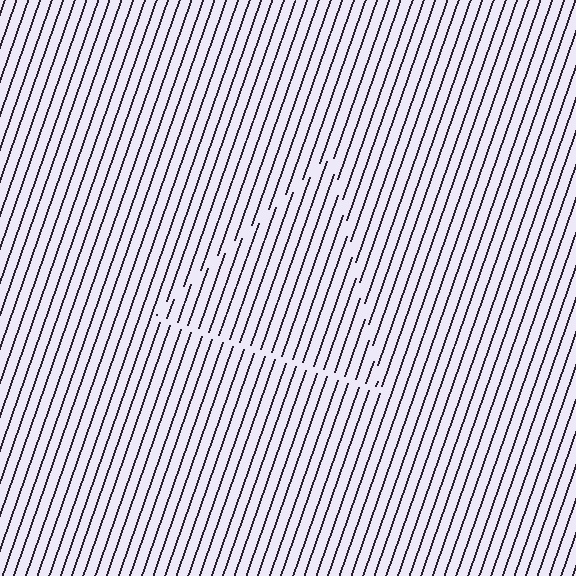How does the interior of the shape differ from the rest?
The interior of the shape contains the same grating, shifted by half a period — the contour is defined by the phase discontinuity where line-ends from the inner and outer gratings abut.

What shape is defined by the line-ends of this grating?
An illusory triangle. The interior of the shape contains the same grating, shifted by half a period — the contour is defined by the phase discontinuity where line-ends from the inner and outer gratings abut.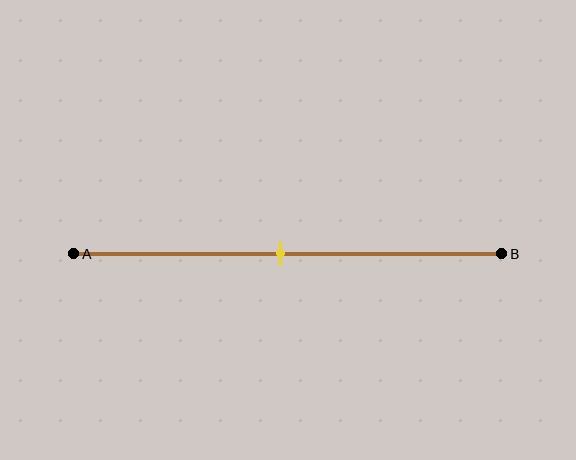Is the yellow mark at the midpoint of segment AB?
Yes, the mark is approximately at the midpoint.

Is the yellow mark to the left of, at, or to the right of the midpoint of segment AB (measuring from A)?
The yellow mark is approximately at the midpoint of segment AB.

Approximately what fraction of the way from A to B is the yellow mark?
The yellow mark is approximately 50% of the way from A to B.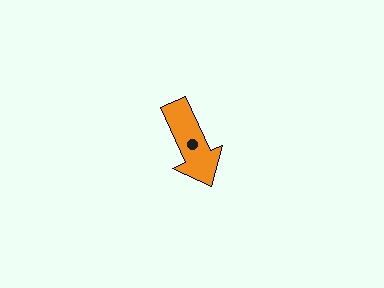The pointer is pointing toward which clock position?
Roughly 5 o'clock.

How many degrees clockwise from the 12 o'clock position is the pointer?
Approximately 156 degrees.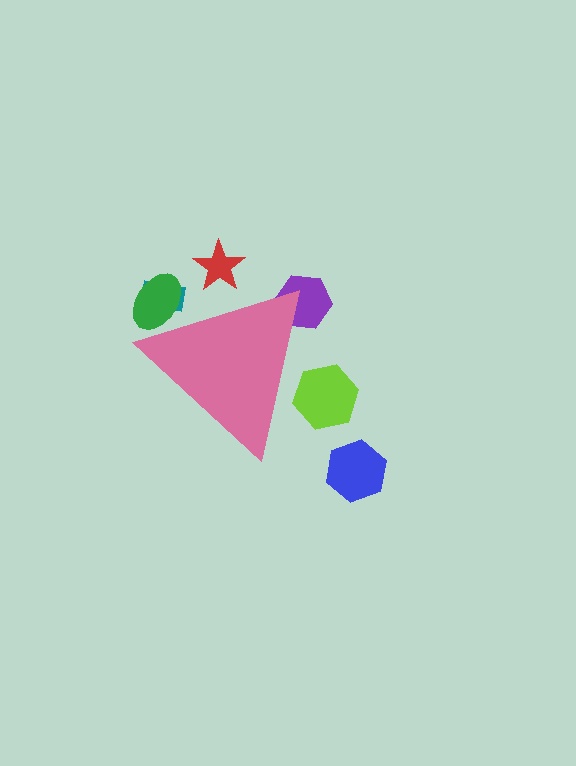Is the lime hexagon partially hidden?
Yes, the lime hexagon is partially hidden behind the pink triangle.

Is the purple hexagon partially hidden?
Yes, the purple hexagon is partially hidden behind the pink triangle.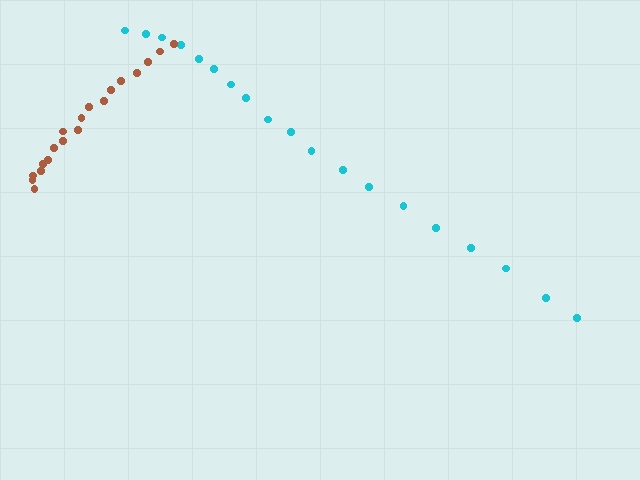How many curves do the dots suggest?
There are 2 distinct paths.